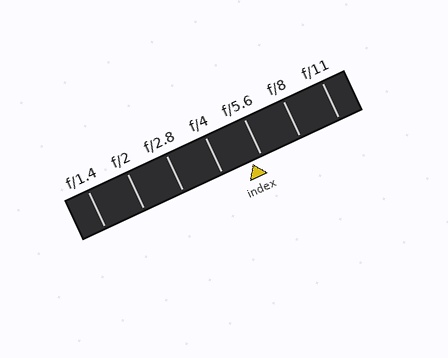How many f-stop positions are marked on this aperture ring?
There are 7 f-stop positions marked.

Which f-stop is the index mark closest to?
The index mark is closest to f/5.6.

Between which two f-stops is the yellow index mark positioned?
The index mark is between f/4 and f/5.6.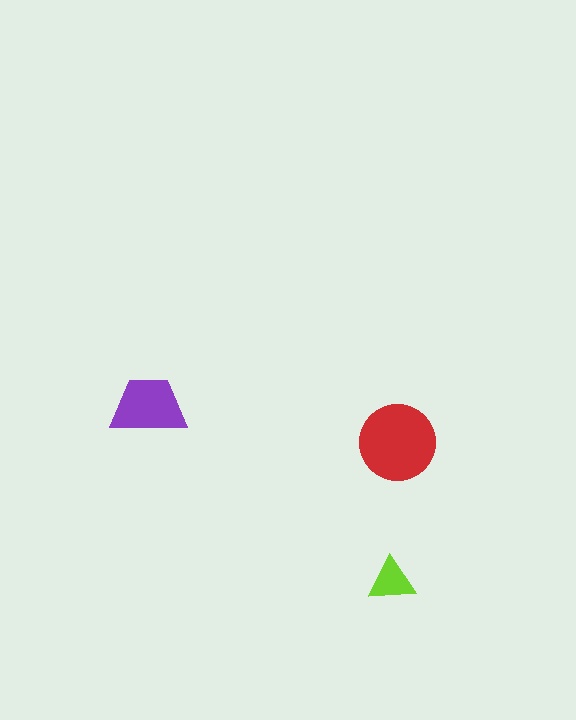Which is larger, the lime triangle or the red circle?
The red circle.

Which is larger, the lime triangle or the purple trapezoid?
The purple trapezoid.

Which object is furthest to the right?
The red circle is rightmost.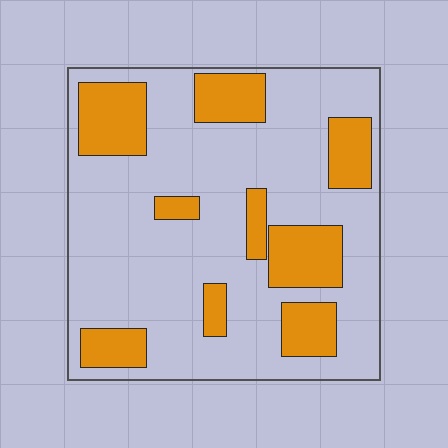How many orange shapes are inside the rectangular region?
9.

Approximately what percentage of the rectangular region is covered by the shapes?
Approximately 25%.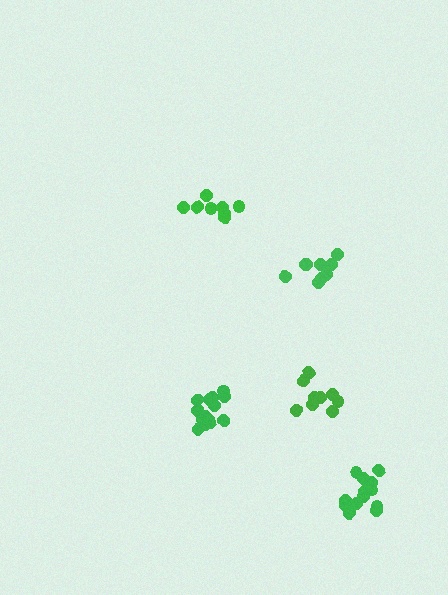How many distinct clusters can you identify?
There are 5 distinct clusters.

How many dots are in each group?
Group 1: 9 dots, Group 2: 14 dots, Group 3: 8 dots, Group 4: 14 dots, Group 5: 9 dots (54 total).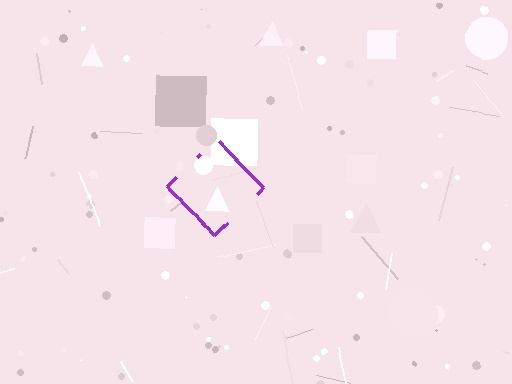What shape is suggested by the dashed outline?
The dashed outline suggests a diamond.